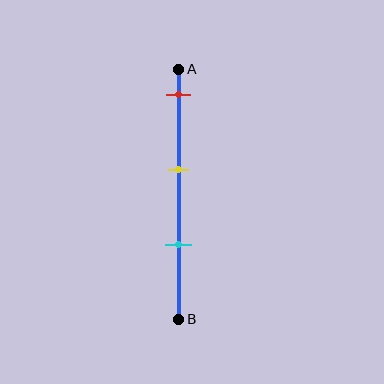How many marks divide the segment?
There are 3 marks dividing the segment.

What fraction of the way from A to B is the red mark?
The red mark is approximately 10% (0.1) of the way from A to B.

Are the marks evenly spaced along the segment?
Yes, the marks are approximately evenly spaced.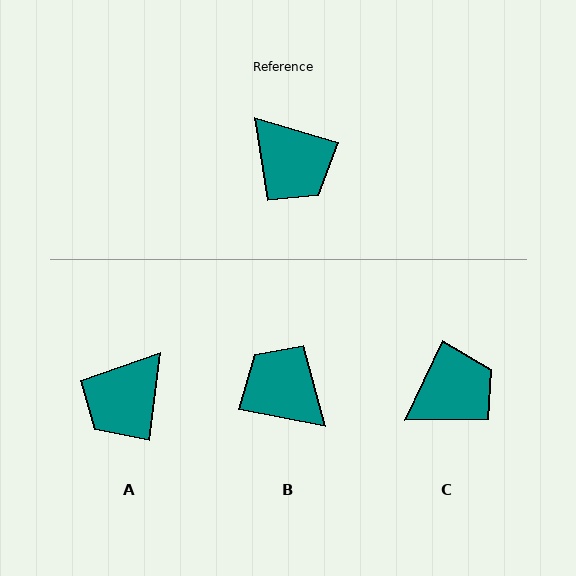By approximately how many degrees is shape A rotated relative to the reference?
Approximately 80 degrees clockwise.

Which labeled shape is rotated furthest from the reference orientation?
B, about 175 degrees away.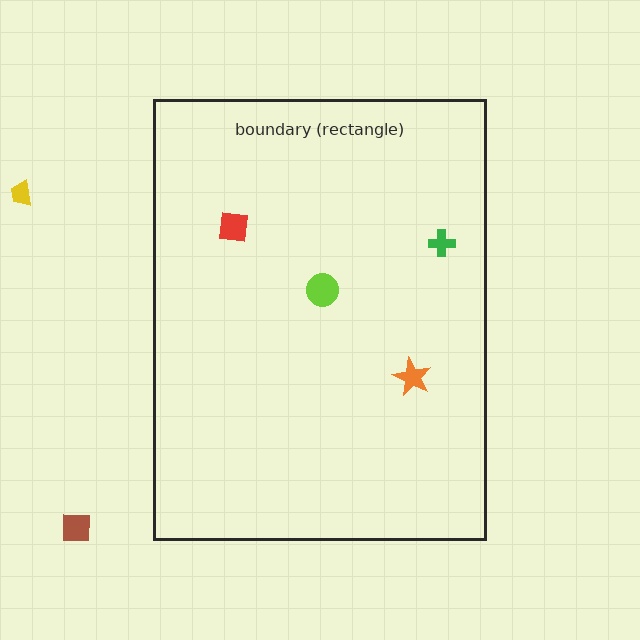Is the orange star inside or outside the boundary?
Inside.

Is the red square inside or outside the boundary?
Inside.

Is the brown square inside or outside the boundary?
Outside.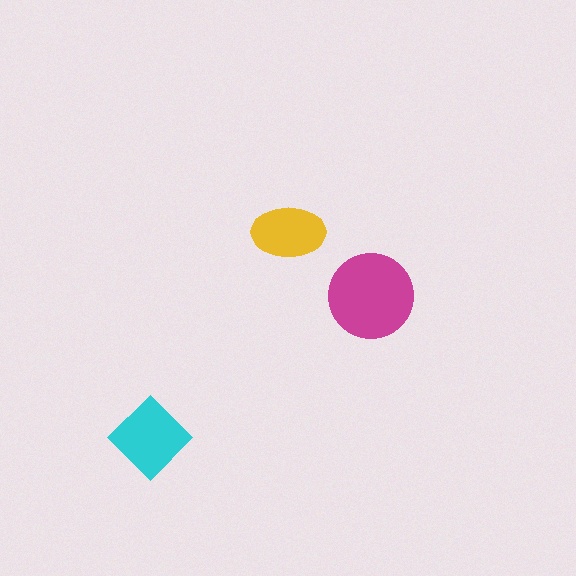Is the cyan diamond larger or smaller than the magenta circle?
Smaller.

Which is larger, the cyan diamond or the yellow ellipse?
The cyan diamond.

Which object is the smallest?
The yellow ellipse.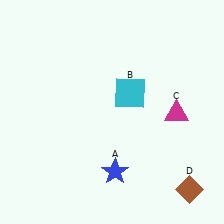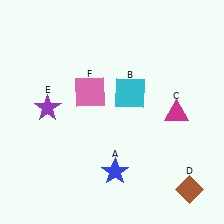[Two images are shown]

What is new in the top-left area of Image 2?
A pink square (F) was added in the top-left area of Image 2.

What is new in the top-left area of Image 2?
A purple star (E) was added in the top-left area of Image 2.